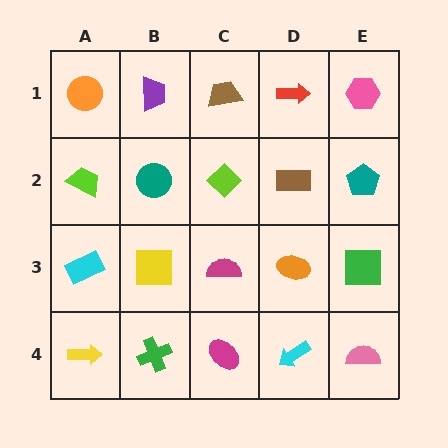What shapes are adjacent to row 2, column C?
A brown trapezoid (row 1, column C), a magenta semicircle (row 3, column C), a teal circle (row 2, column B), a brown rectangle (row 2, column D).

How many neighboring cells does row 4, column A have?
2.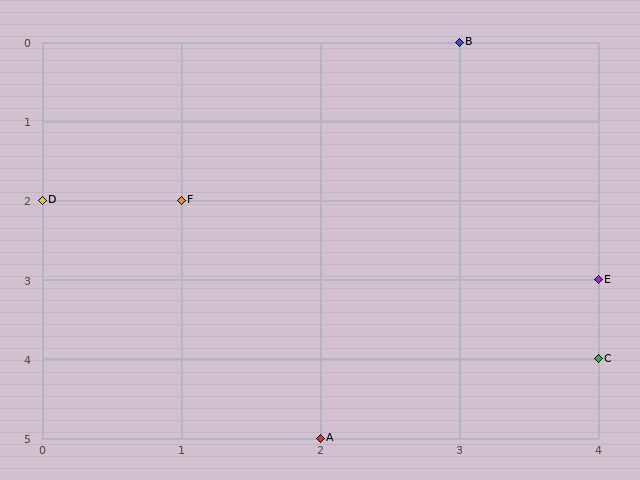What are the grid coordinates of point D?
Point D is at grid coordinates (0, 2).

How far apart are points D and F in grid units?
Points D and F are 1 column apart.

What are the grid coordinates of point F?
Point F is at grid coordinates (1, 2).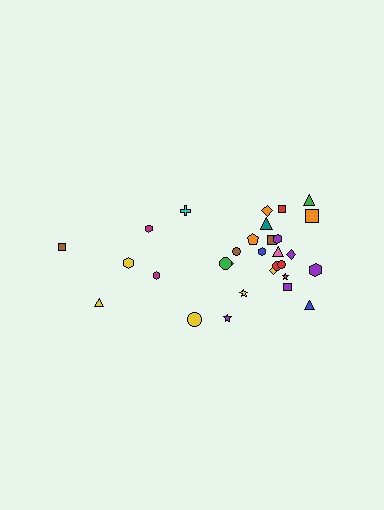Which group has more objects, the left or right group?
The right group.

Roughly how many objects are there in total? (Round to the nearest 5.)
Roughly 30 objects in total.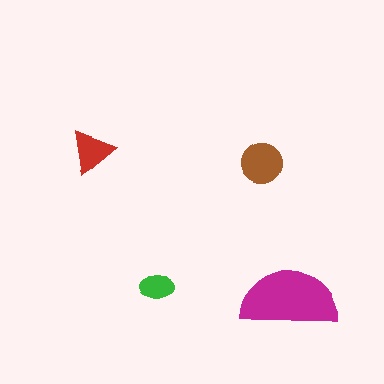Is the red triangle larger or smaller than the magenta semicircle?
Smaller.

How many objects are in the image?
There are 4 objects in the image.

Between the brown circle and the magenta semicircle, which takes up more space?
The magenta semicircle.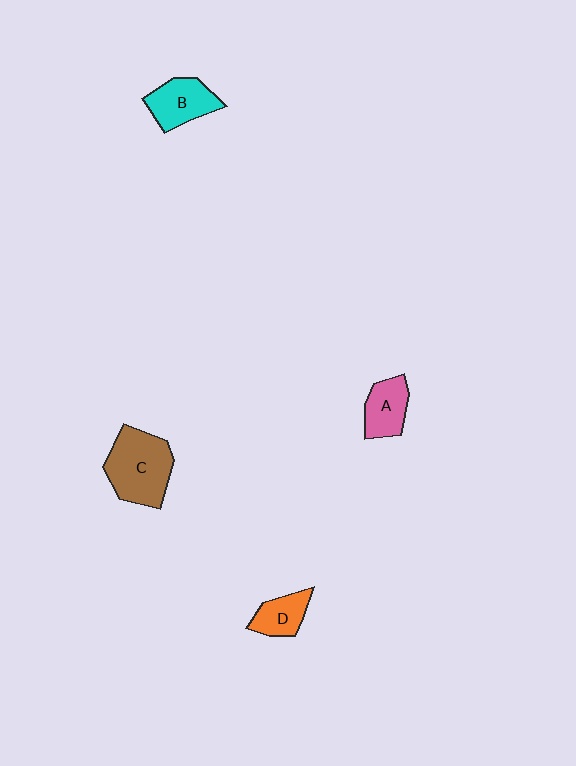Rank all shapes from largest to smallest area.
From largest to smallest: C (brown), B (cyan), A (pink), D (orange).